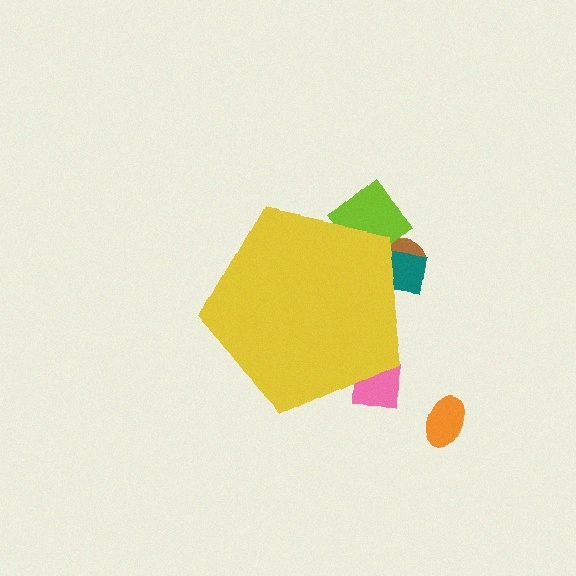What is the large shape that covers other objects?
A yellow pentagon.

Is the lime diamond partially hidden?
Yes, the lime diamond is partially hidden behind the yellow pentagon.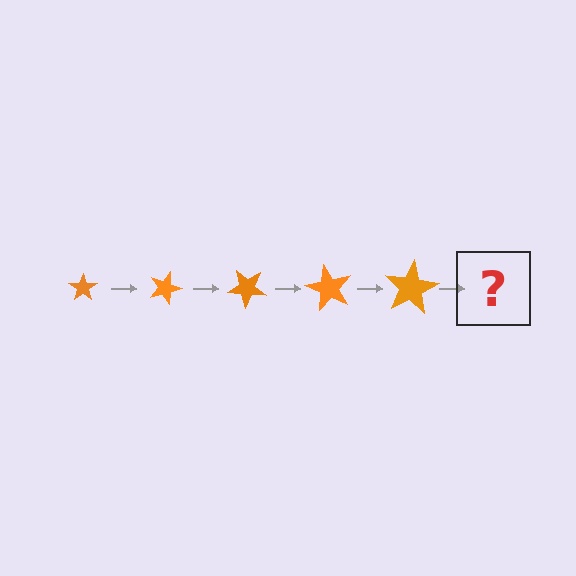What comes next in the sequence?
The next element should be a star, larger than the previous one and rotated 100 degrees from the start.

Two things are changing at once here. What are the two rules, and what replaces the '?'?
The two rules are that the star grows larger each step and it rotates 20 degrees each step. The '?' should be a star, larger than the previous one and rotated 100 degrees from the start.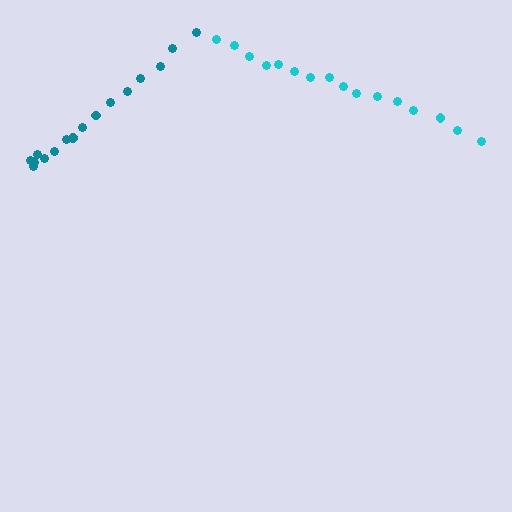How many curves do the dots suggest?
There are 2 distinct paths.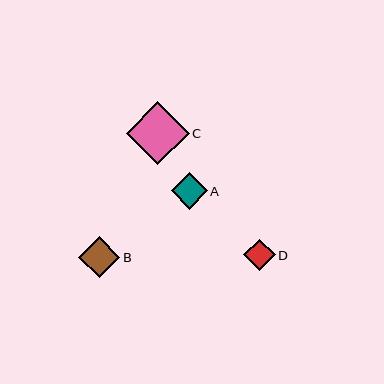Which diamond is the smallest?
Diamond D is the smallest with a size of approximately 31 pixels.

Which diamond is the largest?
Diamond C is the largest with a size of approximately 63 pixels.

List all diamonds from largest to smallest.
From largest to smallest: C, B, A, D.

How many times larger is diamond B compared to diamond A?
Diamond B is approximately 1.1 times the size of diamond A.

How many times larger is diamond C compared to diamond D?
Diamond C is approximately 2.0 times the size of diamond D.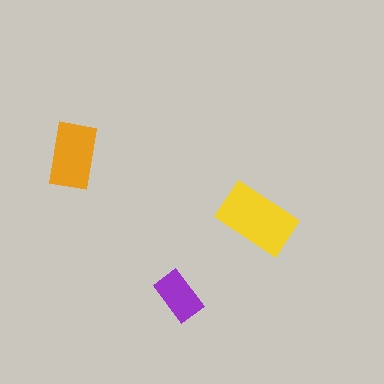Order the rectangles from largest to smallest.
the yellow one, the orange one, the purple one.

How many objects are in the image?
There are 3 objects in the image.